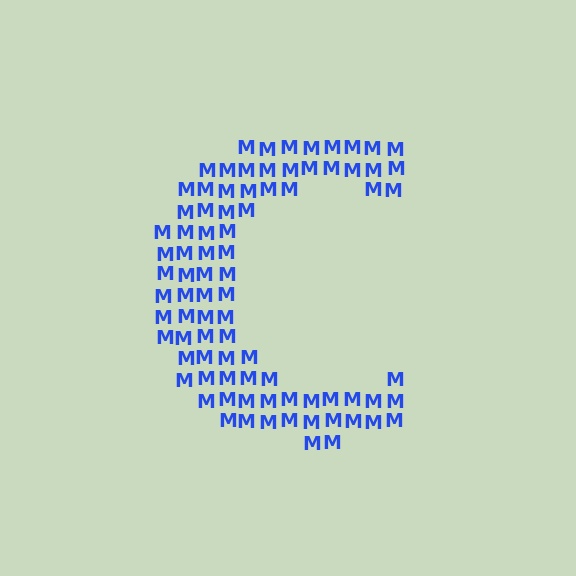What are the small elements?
The small elements are letter M's.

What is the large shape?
The large shape is the letter C.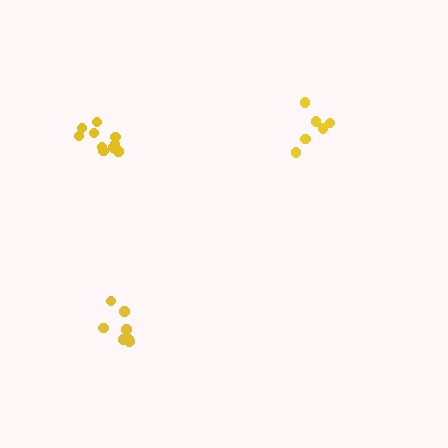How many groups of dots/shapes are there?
There are 3 groups.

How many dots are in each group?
Group 1: 7 dots, Group 2: 6 dots, Group 3: 10 dots (23 total).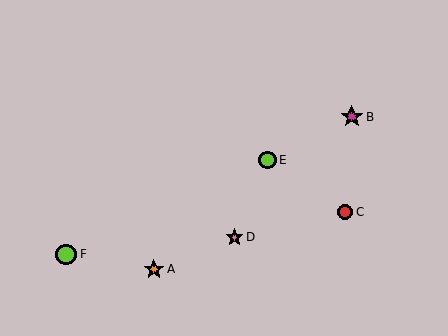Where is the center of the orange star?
The center of the orange star is at (154, 269).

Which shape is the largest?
The magenta star (labeled B) is the largest.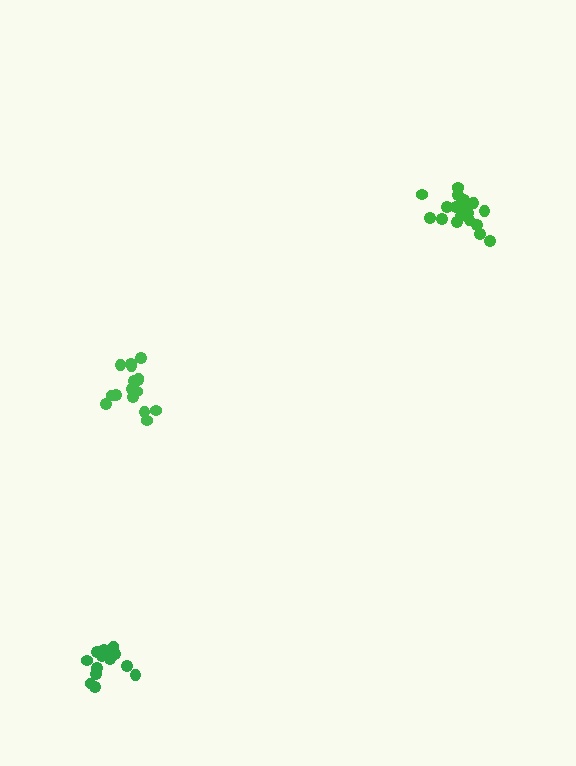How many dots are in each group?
Group 1: 16 dots, Group 2: 15 dots, Group 3: 19 dots (50 total).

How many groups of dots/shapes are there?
There are 3 groups.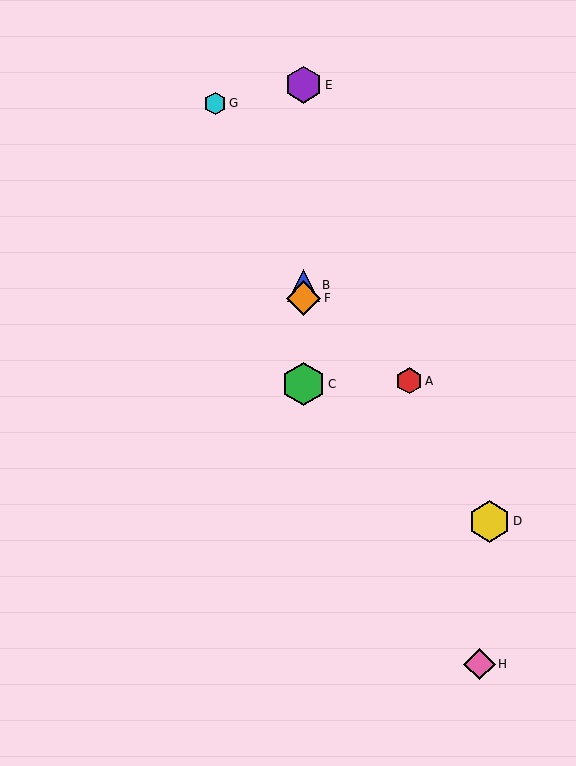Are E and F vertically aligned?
Yes, both are at x≈303.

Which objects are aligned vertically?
Objects B, C, E, F are aligned vertically.